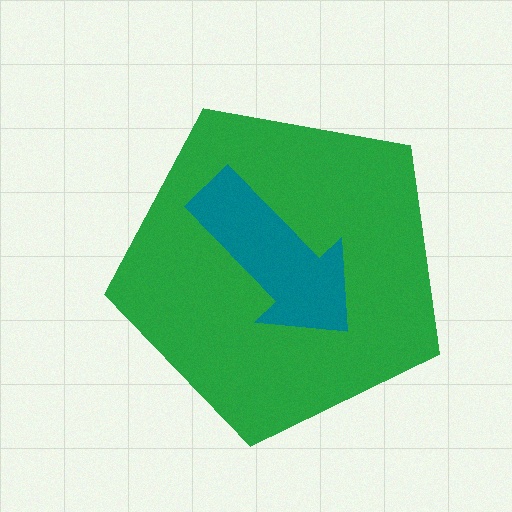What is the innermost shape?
The teal arrow.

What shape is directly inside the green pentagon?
The teal arrow.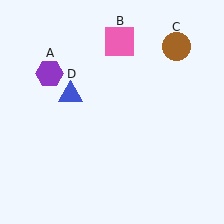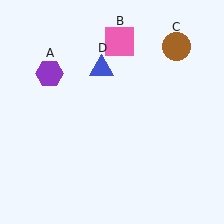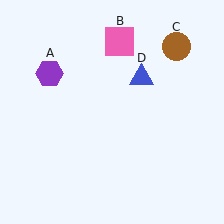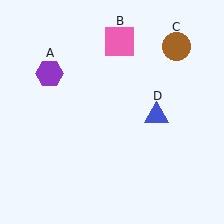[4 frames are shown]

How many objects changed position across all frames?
1 object changed position: blue triangle (object D).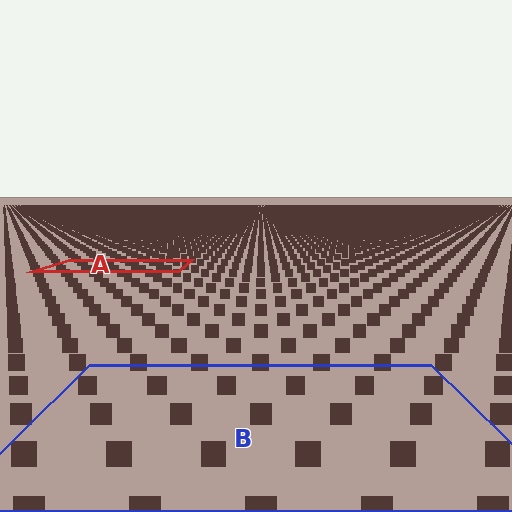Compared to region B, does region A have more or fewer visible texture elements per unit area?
Region A has more texture elements per unit area — they are packed more densely because it is farther away.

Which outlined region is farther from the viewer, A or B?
Region A is farther from the viewer — the texture elements inside it appear smaller and more densely packed.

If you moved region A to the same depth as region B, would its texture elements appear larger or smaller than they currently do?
They would appear larger. At a closer depth, the same texture elements are projected at a bigger on-screen size.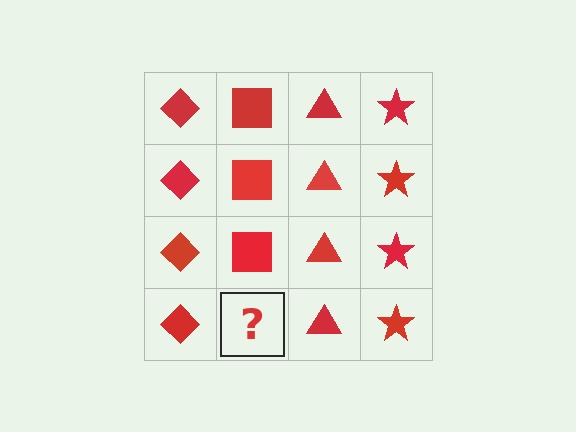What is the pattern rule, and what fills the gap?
The rule is that each column has a consistent shape. The gap should be filled with a red square.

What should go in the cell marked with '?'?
The missing cell should contain a red square.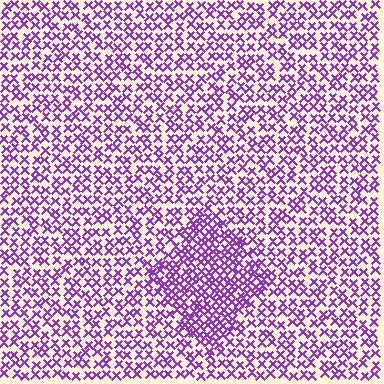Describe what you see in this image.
The image contains small purple elements arranged at two different densities. A diamond-shaped region is visible where the elements are more densely packed than the surrounding area.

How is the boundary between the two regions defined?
The boundary is defined by a change in element density (approximately 1.7x ratio). All elements are the same color, size, and shape.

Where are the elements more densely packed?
The elements are more densely packed inside the diamond boundary.